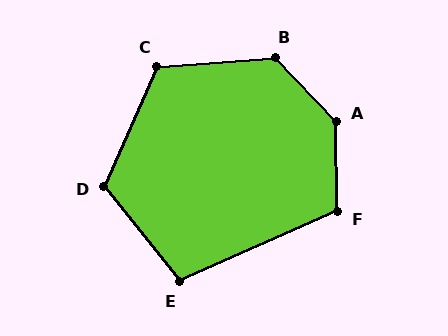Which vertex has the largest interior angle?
A, at approximately 137 degrees.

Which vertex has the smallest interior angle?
E, at approximately 105 degrees.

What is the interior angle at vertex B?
Approximately 129 degrees (obtuse).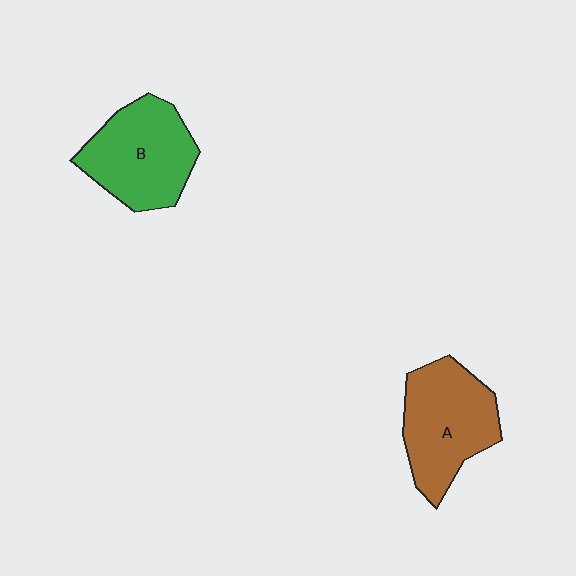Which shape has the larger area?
Shape A (brown).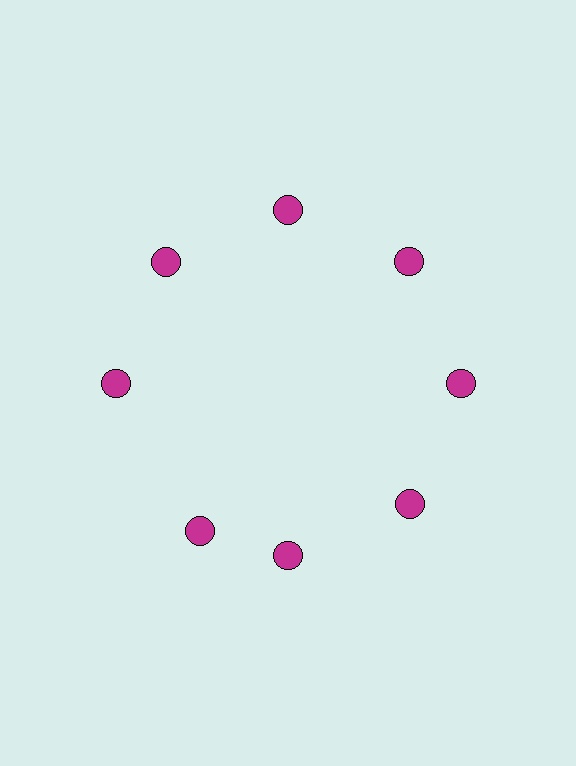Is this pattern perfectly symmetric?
No. The 8 magenta circles are arranged in a ring, but one element near the 8 o'clock position is rotated out of alignment along the ring, breaking the 8-fold rotational symmetry.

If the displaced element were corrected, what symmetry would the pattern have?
It would have 8-fold rotational symmetry — the pattern would map onto itself every 45 degrees.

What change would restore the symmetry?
The symmetry would be restored by rotating it back into even spacing with its neighbors so that all 8 circles sit at equal angles and equal distance from the center.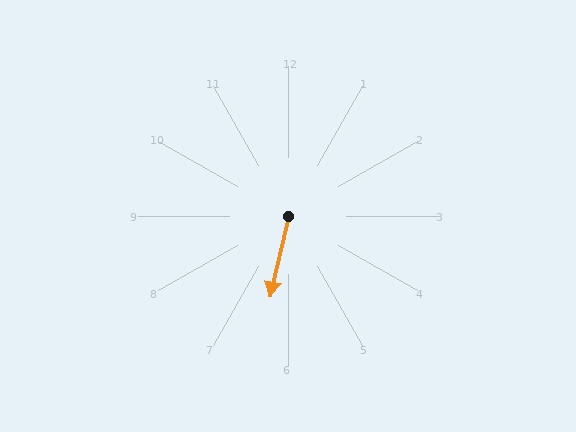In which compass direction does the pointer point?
South.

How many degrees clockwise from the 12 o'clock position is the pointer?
Approximately 193 degrees.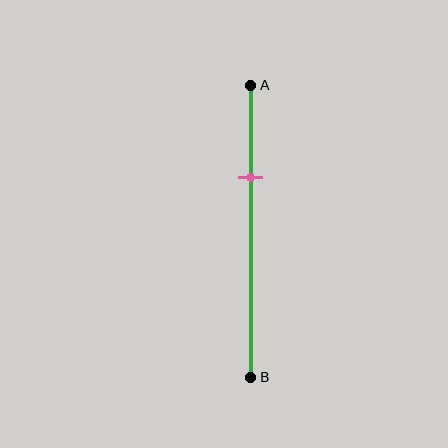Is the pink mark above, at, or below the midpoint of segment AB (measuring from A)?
The pink mark is above the midpoint of segment AB.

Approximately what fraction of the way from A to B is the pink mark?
The pink mark is approximately 30% of the way from A to B.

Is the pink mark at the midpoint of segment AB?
No, the mark is at about 30% from A, not at the 50% midpoint.